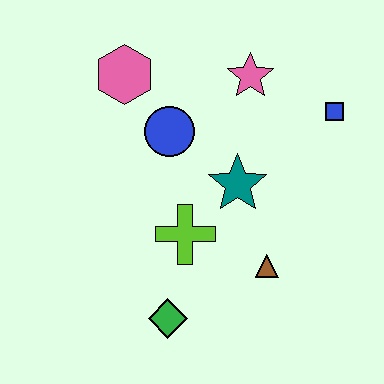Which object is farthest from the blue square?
The green diamond is farthest from the blue square.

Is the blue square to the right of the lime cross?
Yes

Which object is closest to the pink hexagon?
The blue circle is closest to the pink hexagon.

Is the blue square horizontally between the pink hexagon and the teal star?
No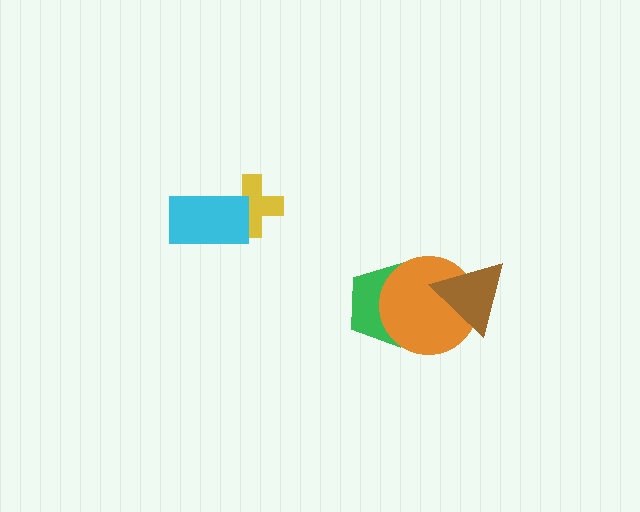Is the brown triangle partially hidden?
No, no other shape covers it.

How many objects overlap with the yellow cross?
1 object overlaps with the yellow cross.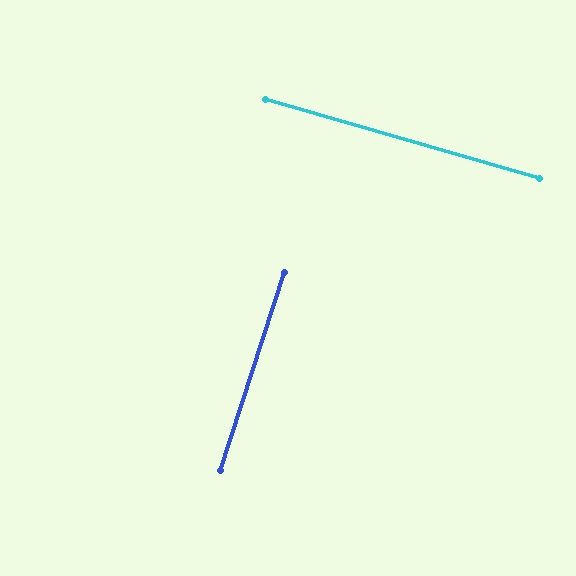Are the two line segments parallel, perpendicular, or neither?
Perpendicular — they meet at approximately 88°.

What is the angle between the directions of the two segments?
Approximately 88 degrees.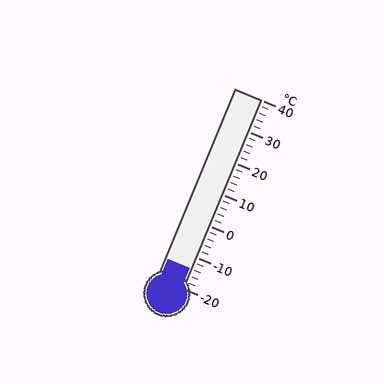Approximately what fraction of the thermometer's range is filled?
The thermometer is filled to approximately 10% of its range.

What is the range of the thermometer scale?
The thermometer scale ranges from -20°C to 40°C.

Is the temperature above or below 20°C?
The temperature is below 20°C.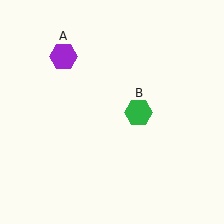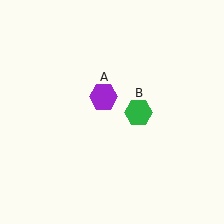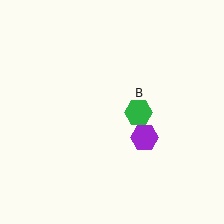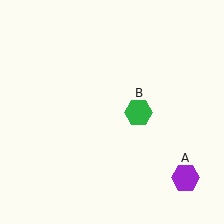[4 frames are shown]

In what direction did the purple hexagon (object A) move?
The purple hexagon (object A) moved down and to the right.